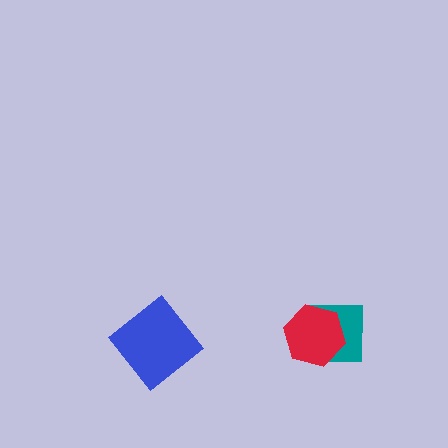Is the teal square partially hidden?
Yes, it is partially covered by another shape.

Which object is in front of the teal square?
The red hexagon is in front of the teal square.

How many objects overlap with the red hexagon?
1 object overlaps with the red hexagon.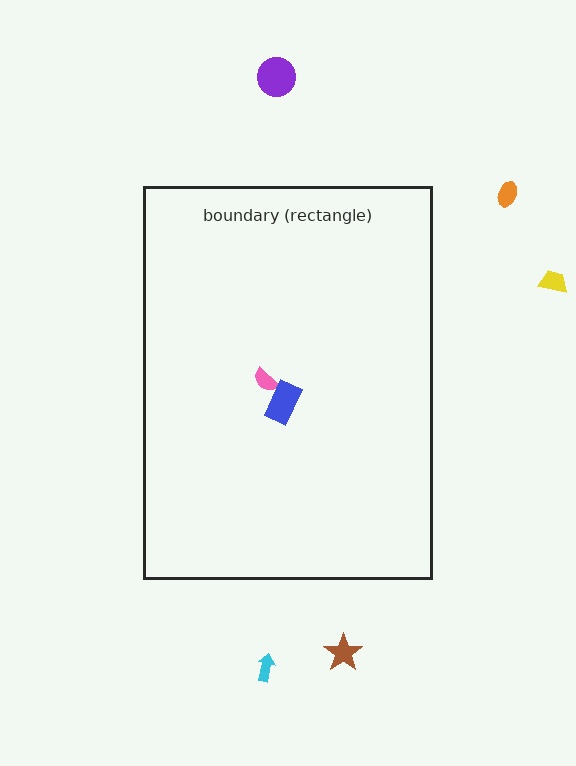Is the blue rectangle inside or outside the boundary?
Inside.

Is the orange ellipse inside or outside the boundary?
Outside.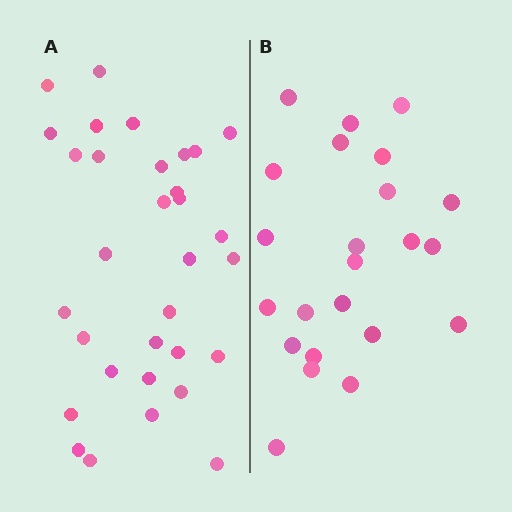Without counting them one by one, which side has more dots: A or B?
Region A (the left region) has more dots.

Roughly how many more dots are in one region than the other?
Region A has roughly 8 or so more dots than region B.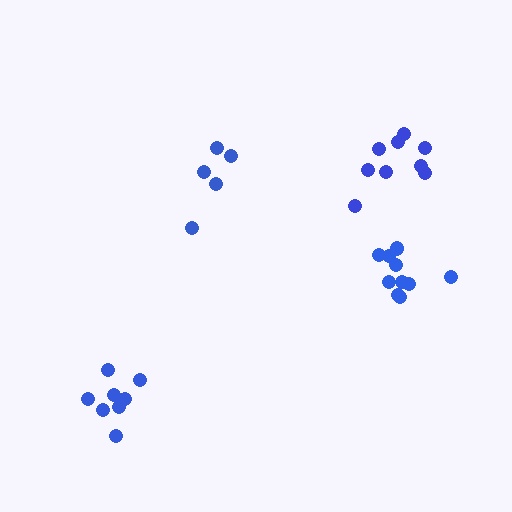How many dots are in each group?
Group 1: 5 dots, Group 2: 8 dots, Group 3: 9 dots, Group 4: 10 dots (32 total).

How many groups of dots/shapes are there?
There are 4 groups.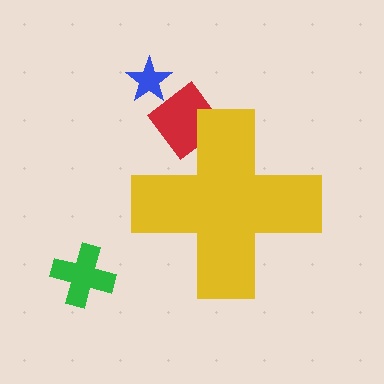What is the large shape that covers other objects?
A yellow cross.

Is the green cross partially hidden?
No, the green cross is fully visible.